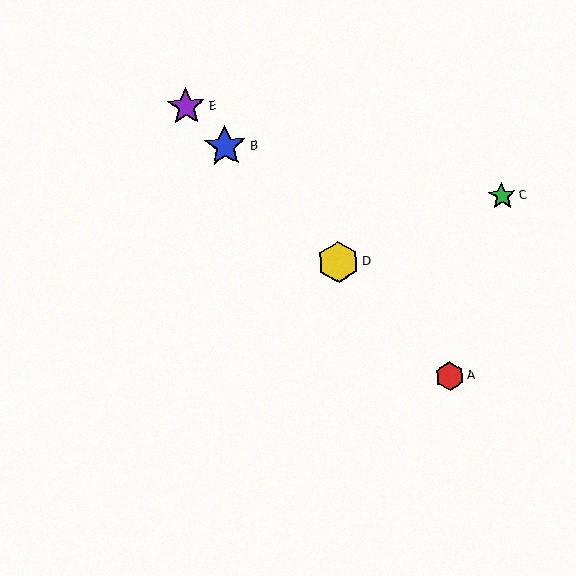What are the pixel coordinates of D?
Object D is at (338, 262).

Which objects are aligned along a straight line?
Objects A, B, D, E are aligned along a straight line.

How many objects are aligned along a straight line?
4 objects (A, B, D, E) are aligned along a straight line.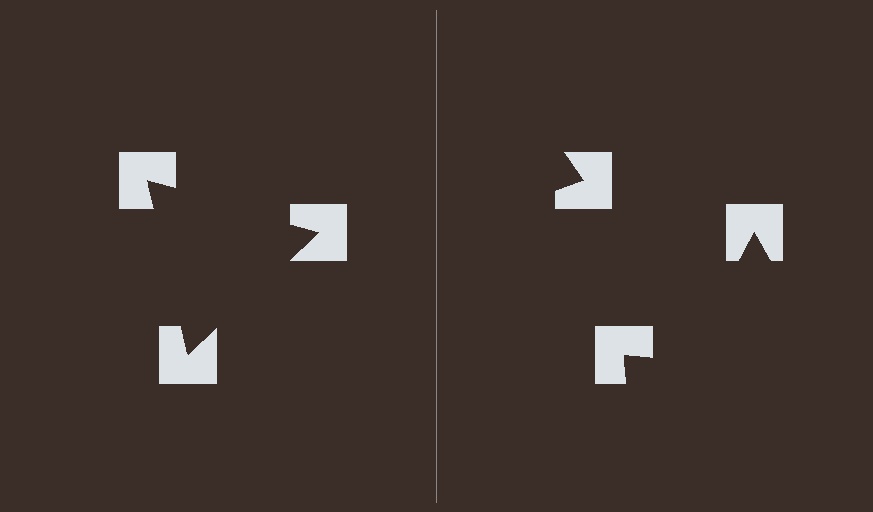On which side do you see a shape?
An illusory triangle appears on the left side. On the right side the wedge cuts are rotated, so no coherent shape forms.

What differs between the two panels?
The notched squares are positioned identically on both sides; only the wedge orientations differ. On the left they align to a triangle; on the right they are misaligned.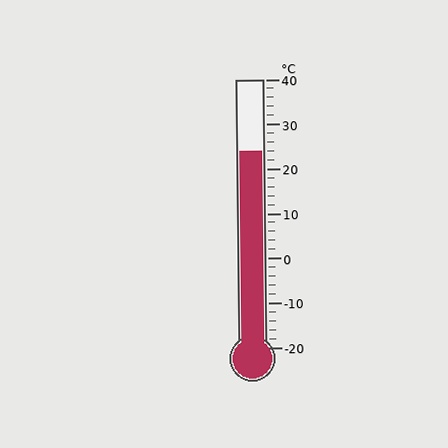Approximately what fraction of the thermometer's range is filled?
The thermometer is filled to approximately 75% of its range.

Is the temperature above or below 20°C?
The temperature is above 20°C.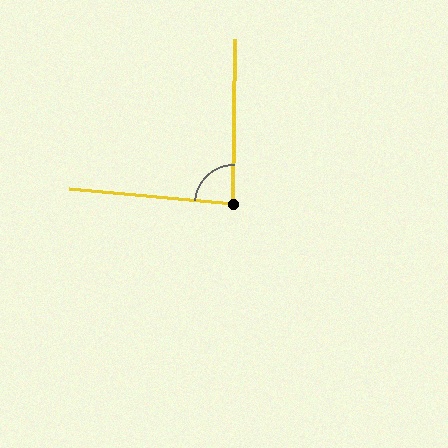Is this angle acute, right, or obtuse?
It is approximately a right angle.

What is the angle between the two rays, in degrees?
Approximately 85 degrees.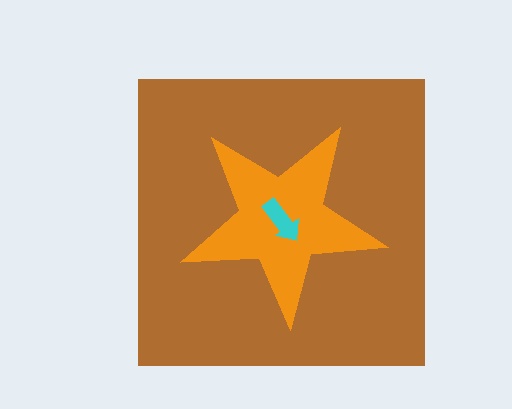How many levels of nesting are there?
3.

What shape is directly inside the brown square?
The orange star.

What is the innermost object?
The cyan arrow.